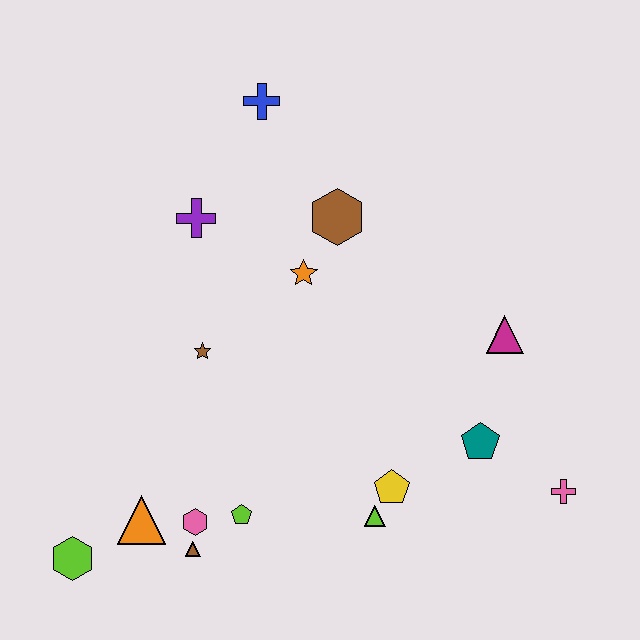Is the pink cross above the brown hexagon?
No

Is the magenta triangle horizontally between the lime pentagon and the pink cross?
Yes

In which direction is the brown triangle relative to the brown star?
The brown triangle is below the brown star.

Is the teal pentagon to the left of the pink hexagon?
No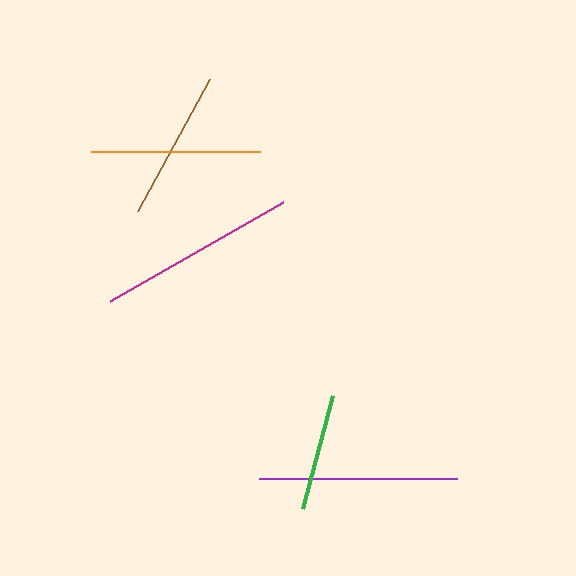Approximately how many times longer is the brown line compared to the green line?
The brown line is approximately 1.3 times the length of the green line.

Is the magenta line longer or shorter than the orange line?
The magenta line is longer than the orange line.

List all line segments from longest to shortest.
From longest to shortest: purple, magenta, orange, brown, green.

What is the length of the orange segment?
The orange segment is approximately 169 pixels long.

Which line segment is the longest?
The purple line is the longest at approximately 198 pixels.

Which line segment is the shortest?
The green line is the shortest at approximately 117 pixels.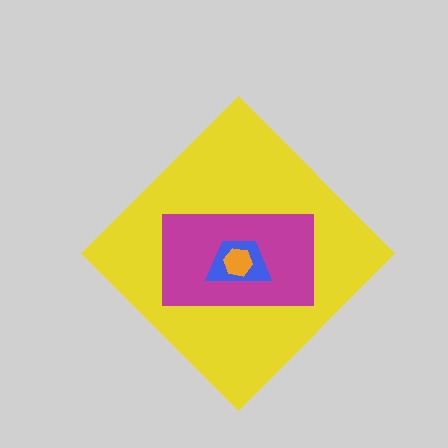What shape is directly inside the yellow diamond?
The magenta rectangle.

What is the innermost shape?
The orange hexagon.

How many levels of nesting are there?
4.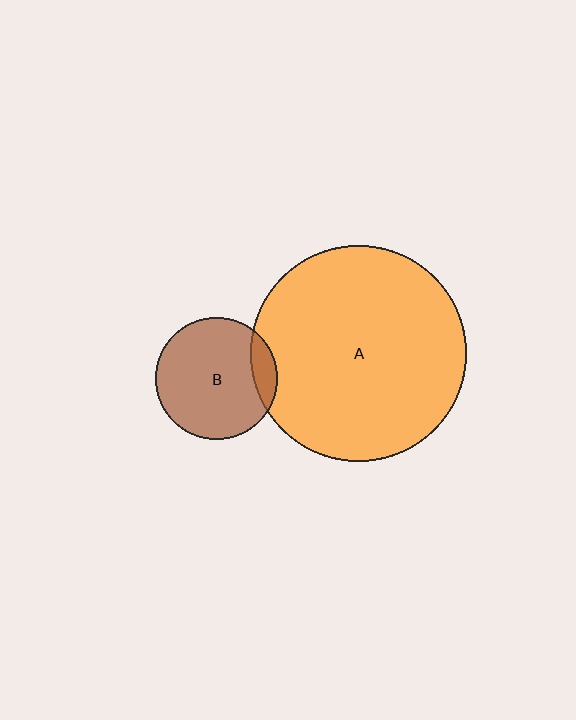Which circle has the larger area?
Circle A (orange).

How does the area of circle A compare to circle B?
Approximately 3.2 times.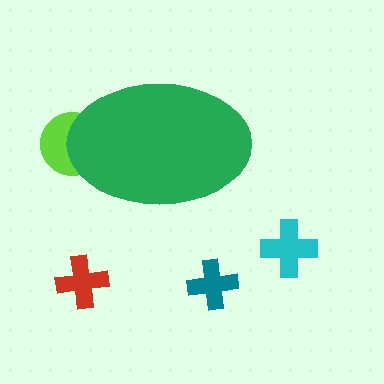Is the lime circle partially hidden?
Yes, the lime circle is partially hidden behind the green ellipse.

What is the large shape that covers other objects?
A green ellipse.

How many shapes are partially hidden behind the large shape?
1 shape is partially hidden.